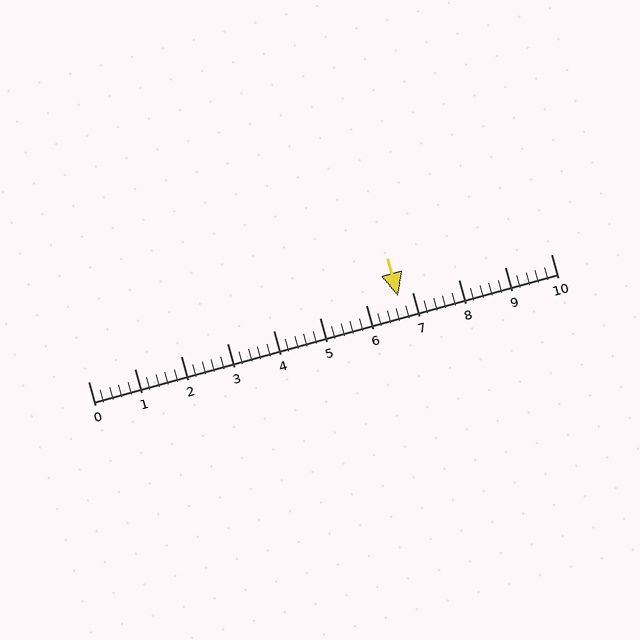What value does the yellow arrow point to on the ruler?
The yellow arrow points to approximately 6.7.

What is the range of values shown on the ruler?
The ruler shows values from 0 to 10.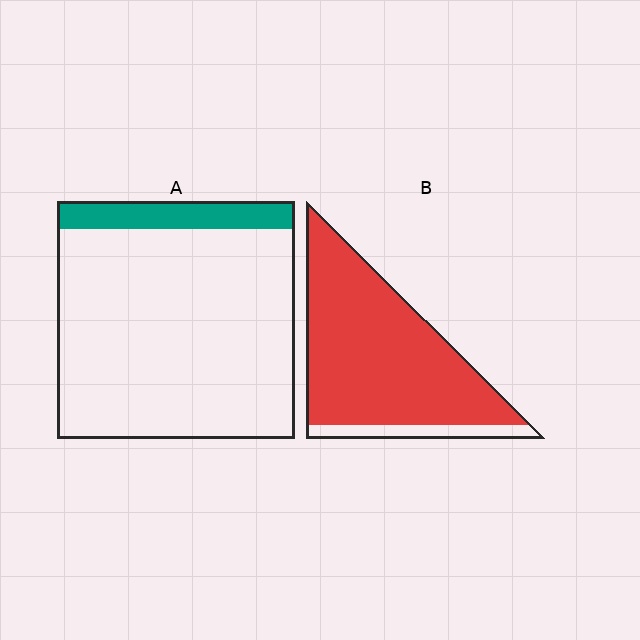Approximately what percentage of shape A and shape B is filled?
A is approximately 10% and B is approximately 90%.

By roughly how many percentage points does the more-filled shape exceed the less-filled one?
By roughly 75 percentage points (B over A).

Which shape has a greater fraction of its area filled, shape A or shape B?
Shape B.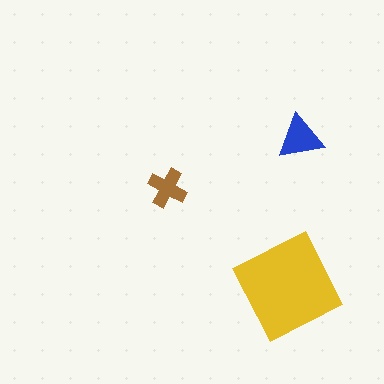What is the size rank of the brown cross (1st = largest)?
3rd.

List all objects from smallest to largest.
The brown cross, the blue triangle, the yellow square.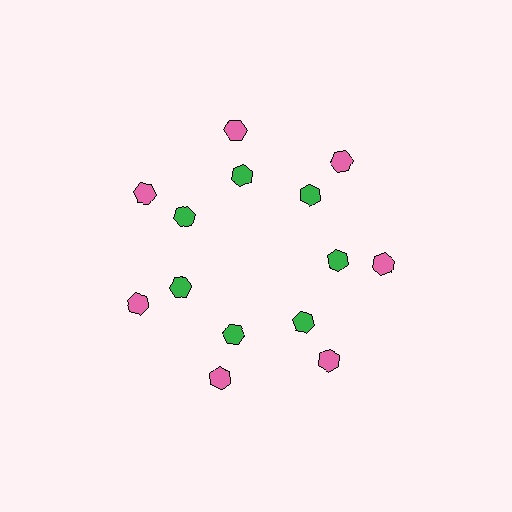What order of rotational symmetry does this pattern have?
This pattern has 7-fold rotational symmetry.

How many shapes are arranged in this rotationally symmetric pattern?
There are 14 shapes, arranged in 7 groups of 2.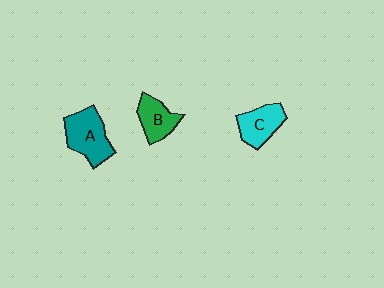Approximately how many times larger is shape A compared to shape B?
Approximately 1.4 times.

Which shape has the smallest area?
Shape B (green).